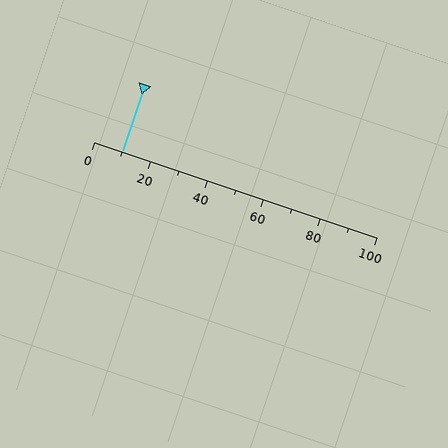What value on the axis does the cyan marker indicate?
The marker indicates approximately 10.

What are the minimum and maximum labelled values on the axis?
The axis runs from 0 to 100.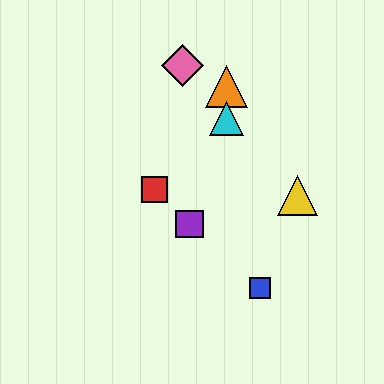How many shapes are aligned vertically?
3 shapes (the green square, the orange triangle, the cyan triangle) are aligned vertically.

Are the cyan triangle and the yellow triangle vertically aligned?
No, the cyan triangle is at x≈227 and the yellow triangle is at x≈297.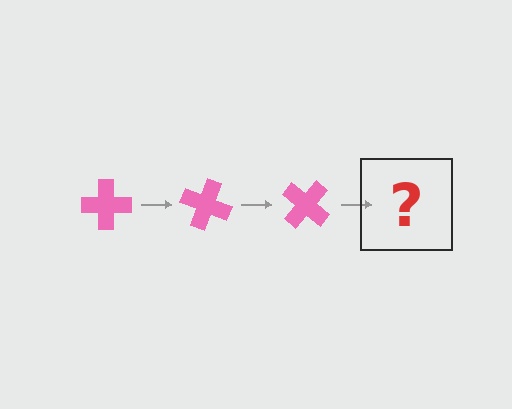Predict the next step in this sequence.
The next step is a pink cross rotated 60 degrees.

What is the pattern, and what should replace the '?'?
The pattern is that the cross rotates 20 degrees each step. The '?' should be a pink cross rotated 60 degrees.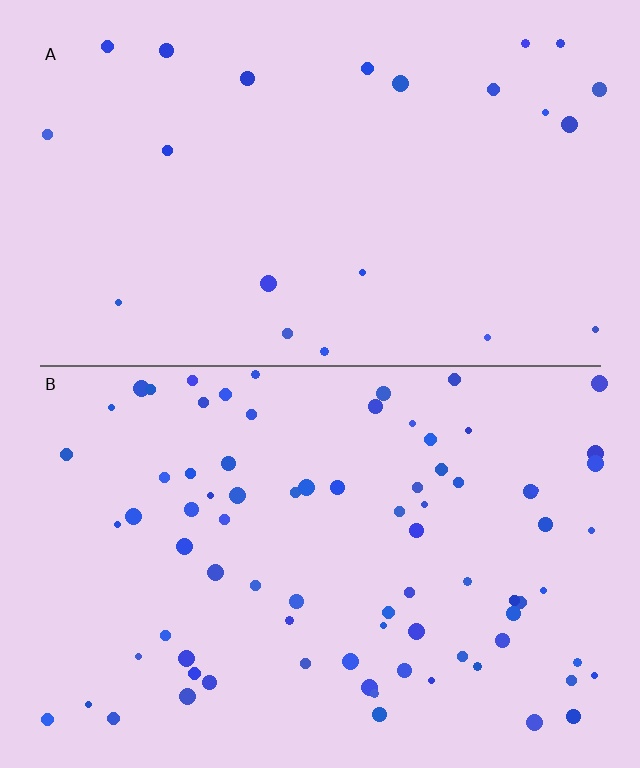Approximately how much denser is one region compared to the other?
Approximately 3.5× — region B over region A.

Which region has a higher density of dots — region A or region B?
B (the bottom).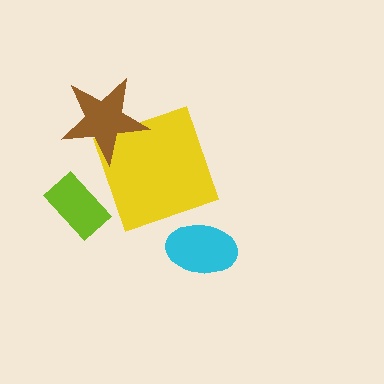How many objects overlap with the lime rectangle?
0 objects overlap with the lime rectangle.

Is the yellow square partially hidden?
Yes, it is partially covered by another shape.